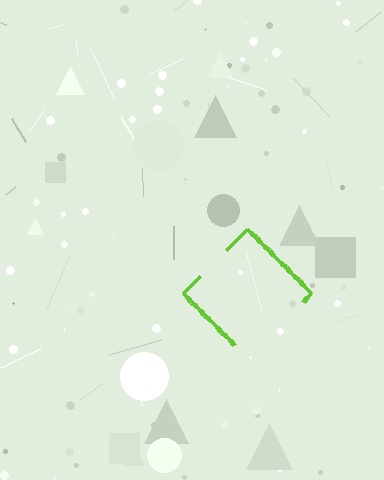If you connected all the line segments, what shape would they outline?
They would outline a diamond.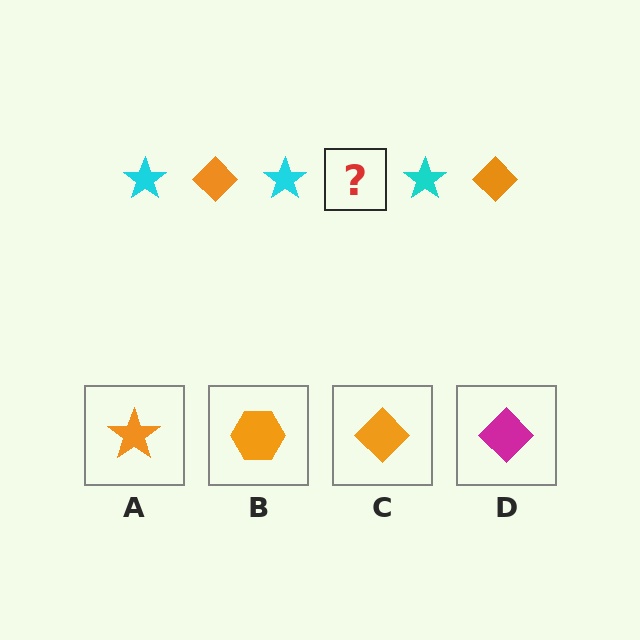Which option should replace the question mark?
Option C.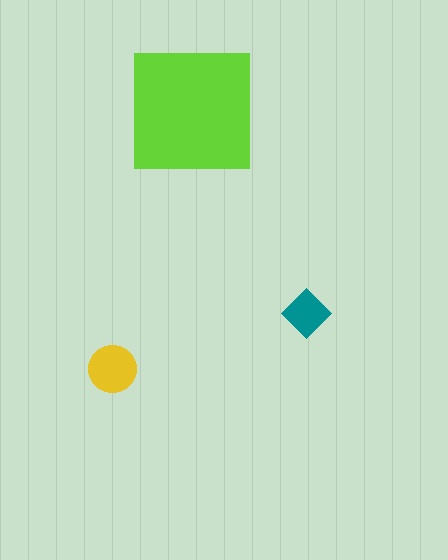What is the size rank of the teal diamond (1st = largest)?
3rd.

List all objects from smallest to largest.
The teal diamond, the yellow circle, the lime square.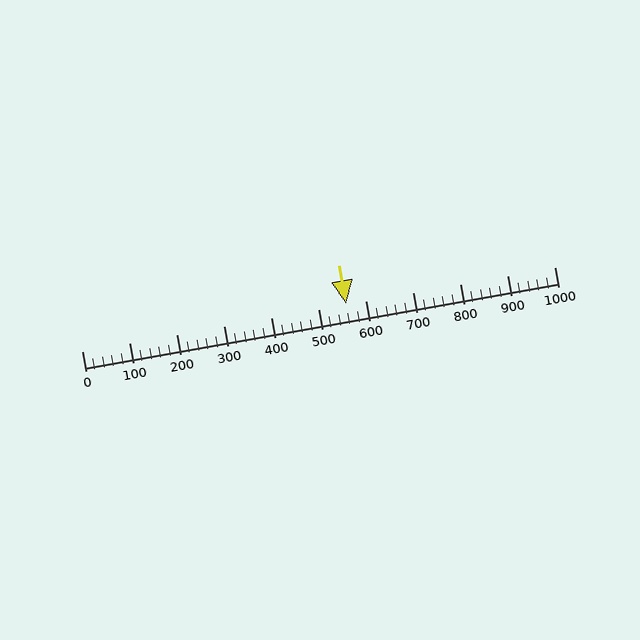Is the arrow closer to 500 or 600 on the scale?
The arrow is closer to 600.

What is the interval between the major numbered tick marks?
The major tick marks are spaced 100 units apart.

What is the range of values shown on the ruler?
The ruler shows values from 0 to 1000.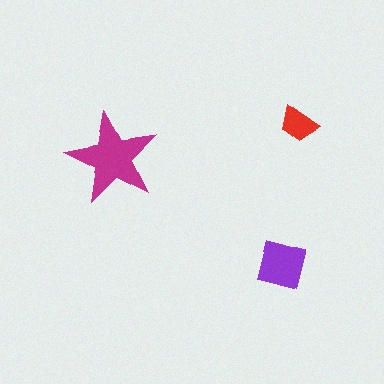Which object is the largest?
The magenta star.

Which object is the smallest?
The red trapezoid.